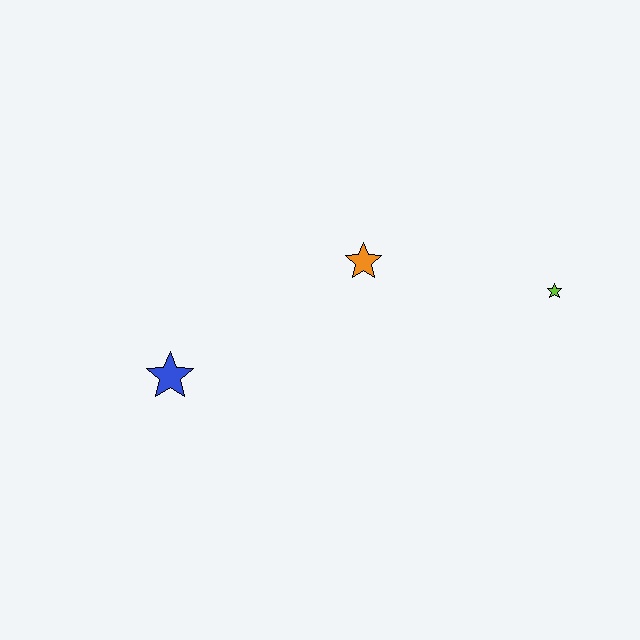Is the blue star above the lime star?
No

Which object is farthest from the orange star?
The blue star is farthest from the orange star.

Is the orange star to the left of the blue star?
No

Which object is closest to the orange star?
The lime star is closest to the orange star.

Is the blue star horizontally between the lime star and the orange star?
No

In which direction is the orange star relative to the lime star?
The orange star is to the left of the lime star.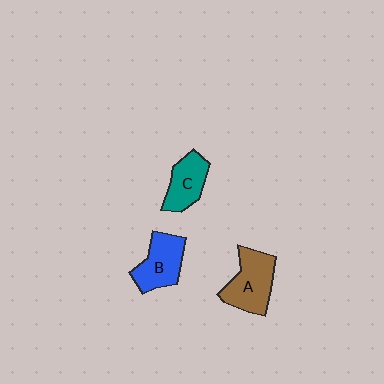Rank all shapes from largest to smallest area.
From largest to smallest: A (brown), B (blue), C (teal).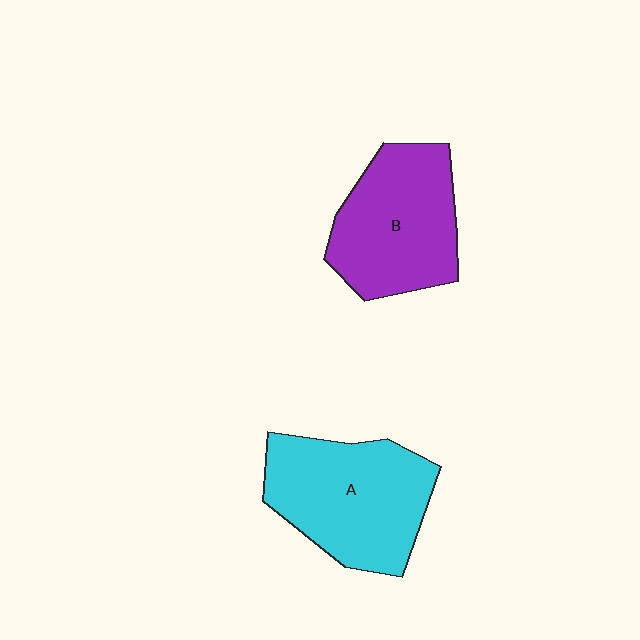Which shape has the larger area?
Shape A (cyan).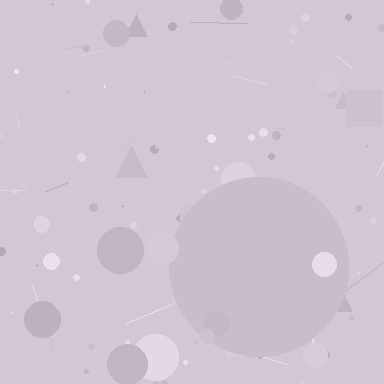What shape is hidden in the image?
A circle is hidden in the image.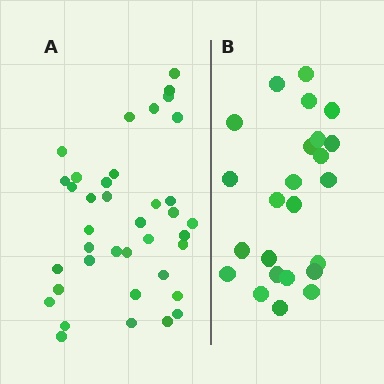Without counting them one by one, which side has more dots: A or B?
Region A (the left region) has more dots.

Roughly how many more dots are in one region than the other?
Region A has approximately 15 more dots than region B.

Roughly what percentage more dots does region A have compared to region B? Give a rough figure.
About 60% more.